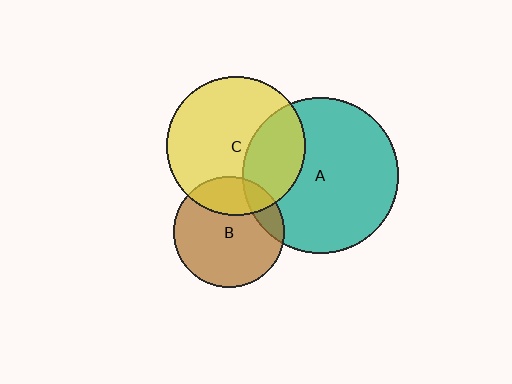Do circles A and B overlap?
Yes.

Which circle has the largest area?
Circle A (teal).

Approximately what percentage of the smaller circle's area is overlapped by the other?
Approximately 15%.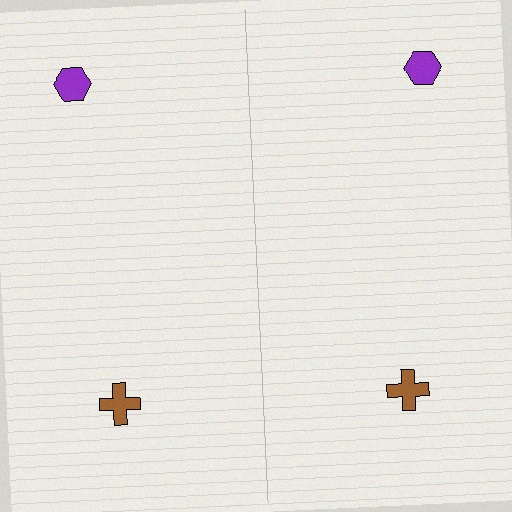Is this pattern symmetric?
Yes, this pattern has bilateral (reflection) symmetry.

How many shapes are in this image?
There are 4 shapes in this image.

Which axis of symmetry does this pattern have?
The pattern has a vertical axis of symmetry running through the center of the image.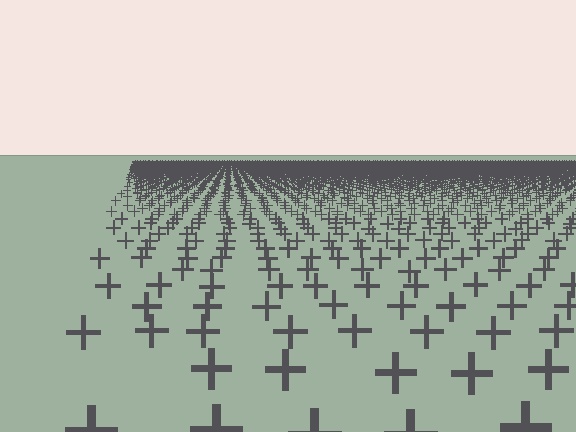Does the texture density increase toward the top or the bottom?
Density increases toward the top.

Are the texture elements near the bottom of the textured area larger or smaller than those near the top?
Larger. Near the bottom, elements are closer to the viewer and appear at a bigger on-screen size.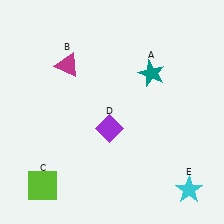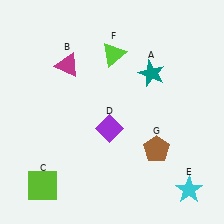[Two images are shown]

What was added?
A lime triangle (F), a brown pentagon (G) were added in Image 2.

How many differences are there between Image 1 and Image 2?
There are 2 differences between the two images.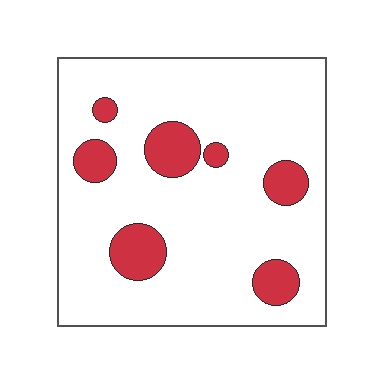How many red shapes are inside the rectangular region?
7.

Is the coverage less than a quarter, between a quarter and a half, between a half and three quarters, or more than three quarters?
Less than a quarter.